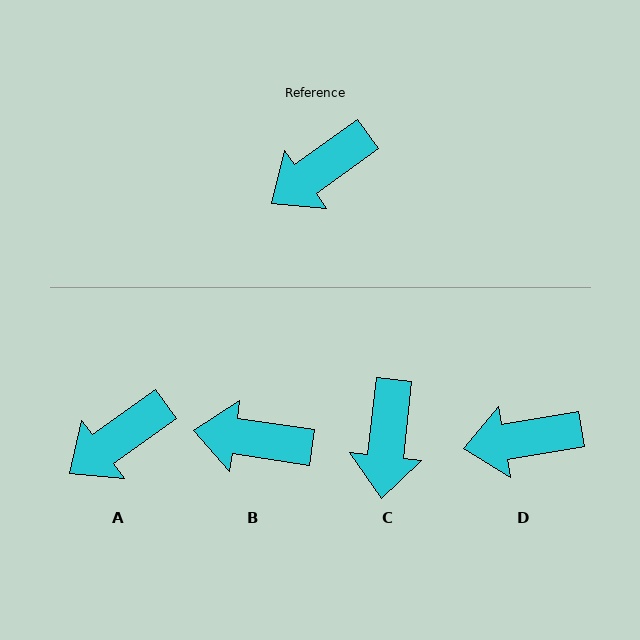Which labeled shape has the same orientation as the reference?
A.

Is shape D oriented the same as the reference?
No, it is off by about 27 degrees.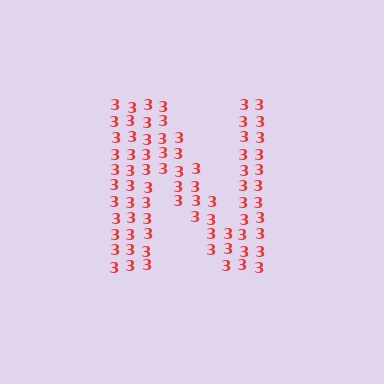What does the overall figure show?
The overall figure shows the letter N.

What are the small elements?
The small elements are digit 3's.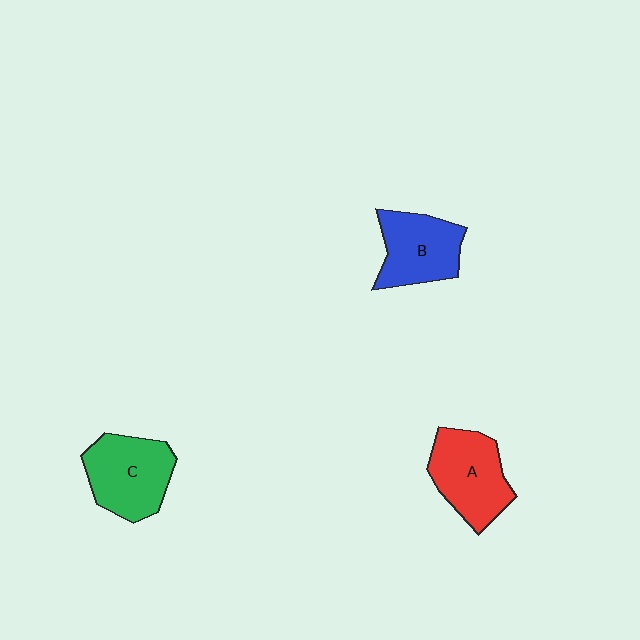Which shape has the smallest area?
Shape B (blue).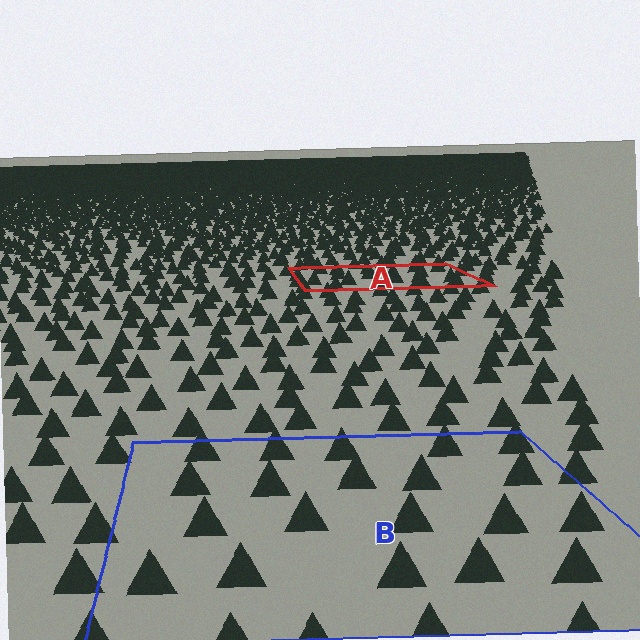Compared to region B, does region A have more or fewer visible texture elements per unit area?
Region A has more texture elements per unit area — they are packed more densely because it is farther away.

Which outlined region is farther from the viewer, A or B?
Region A is farther from the viewer — the texture elements inside it appear smaller and more densely packed.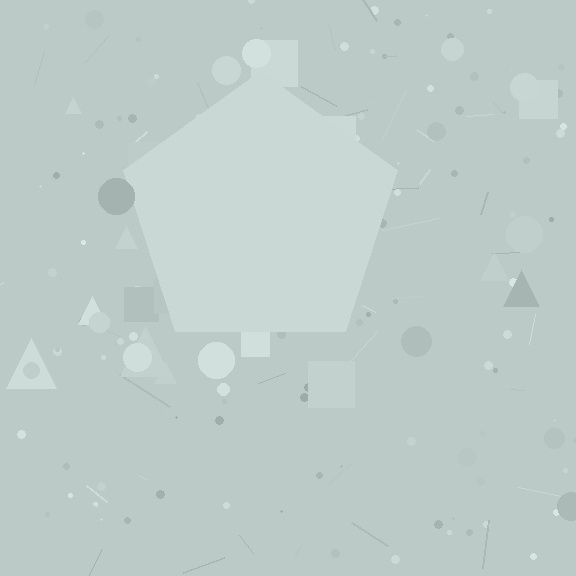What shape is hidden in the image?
A pentagon is hidden in the image.